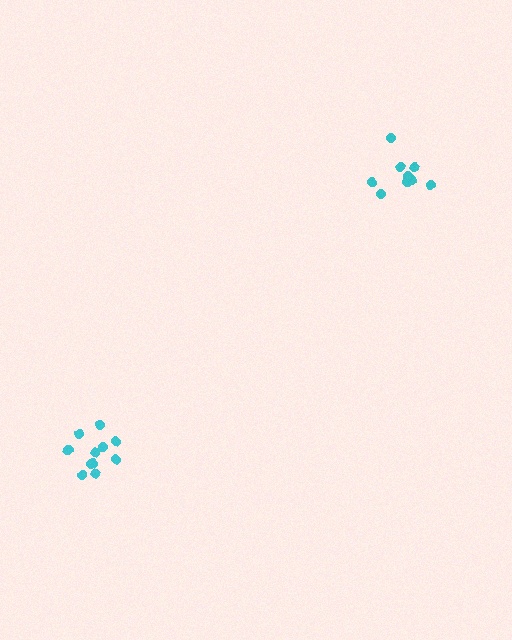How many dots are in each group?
Group 1: 10 dots, Group 2: 11 dots (21 total).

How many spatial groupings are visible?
There are 2 spatial groupings.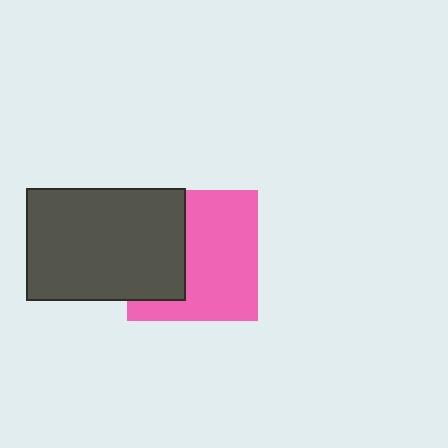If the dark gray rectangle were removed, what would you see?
You would see the complete pink square.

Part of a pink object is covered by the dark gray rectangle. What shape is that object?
It is a square.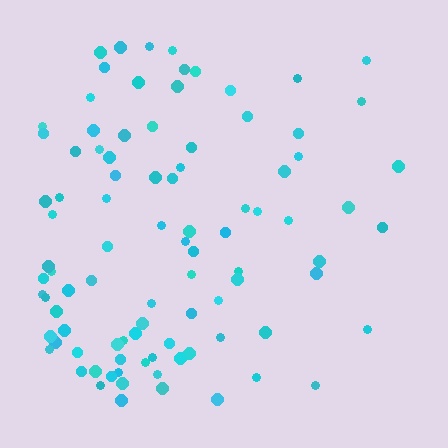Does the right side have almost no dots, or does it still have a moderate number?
Still a moderate number, just noticeably fewer than the left.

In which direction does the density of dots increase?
From right to left, with the left side densest.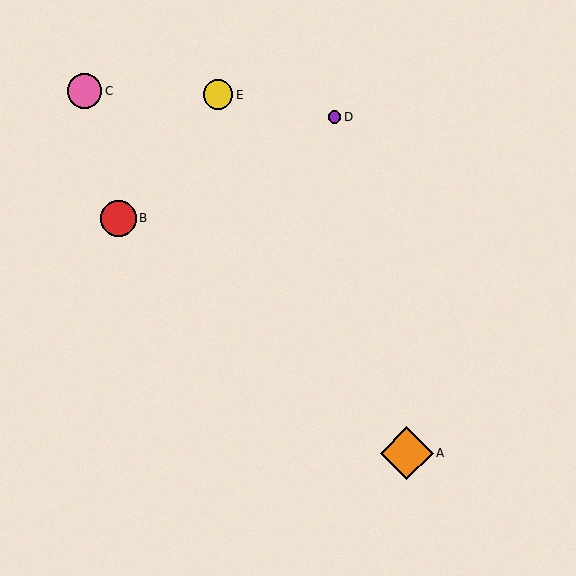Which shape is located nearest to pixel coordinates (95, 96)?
The pink circle (labeled C) at (85, 91) is nearest to that location.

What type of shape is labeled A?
Shape A is an orange diamond.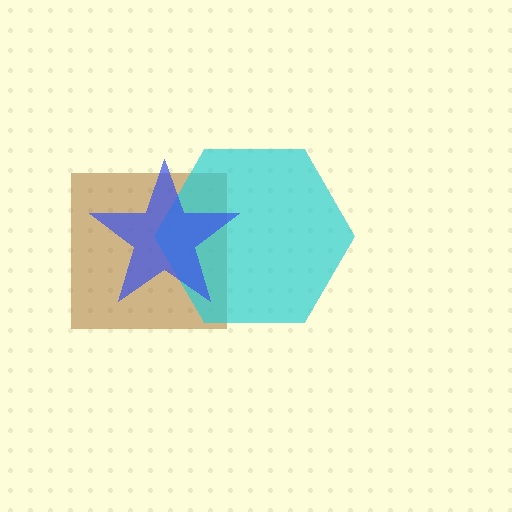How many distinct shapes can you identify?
There are 3 distinct shapes: a brown square, a cyan hexagon, a blue star.